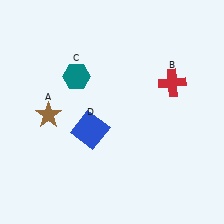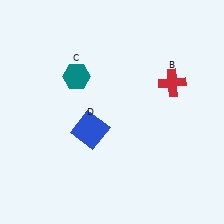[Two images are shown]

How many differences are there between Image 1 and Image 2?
There is 1 difference between the two images.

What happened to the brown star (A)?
The brown star (A) was removed in Image 2. It was in the bottom-left area of Image 1.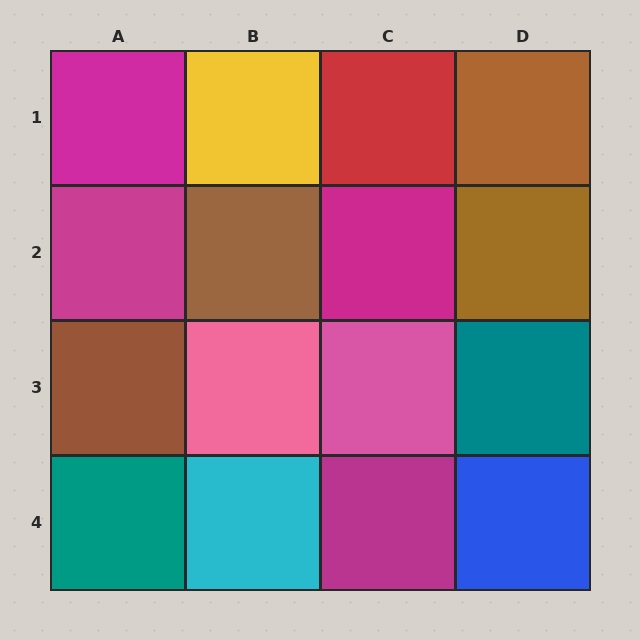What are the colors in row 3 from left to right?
Brown, pink, pink, teal.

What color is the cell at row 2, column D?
Brown.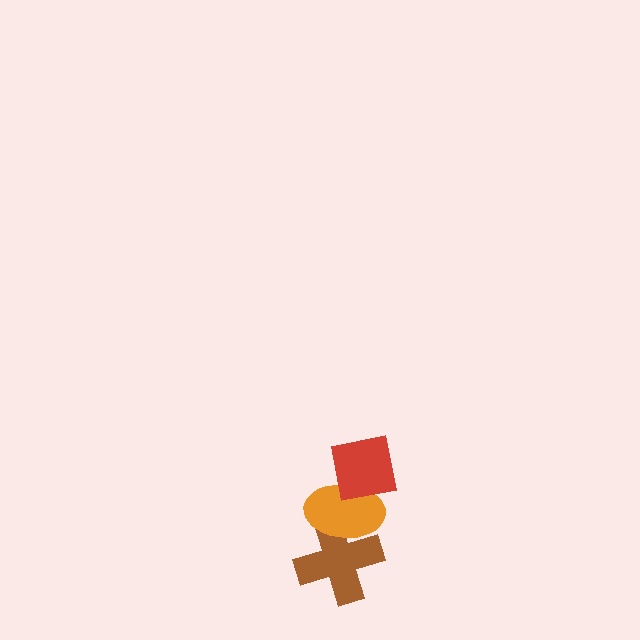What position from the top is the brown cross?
The brown cross is 3rd from the top.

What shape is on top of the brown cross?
The orange ellipse is on top of the brown cross.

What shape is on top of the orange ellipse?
The red square is on top of the orange ellipse.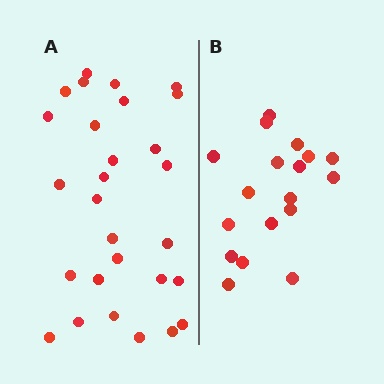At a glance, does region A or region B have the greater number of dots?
Region A (the left region) has more dots.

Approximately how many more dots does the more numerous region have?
Region A has roughly 10 or so more dots than region B.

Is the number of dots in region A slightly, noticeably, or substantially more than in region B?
Region A has substantially more. The ratio is roughly 1.6 to 1.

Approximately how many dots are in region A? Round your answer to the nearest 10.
About 30 dots. (The exact count is 28, which rounds to 30.)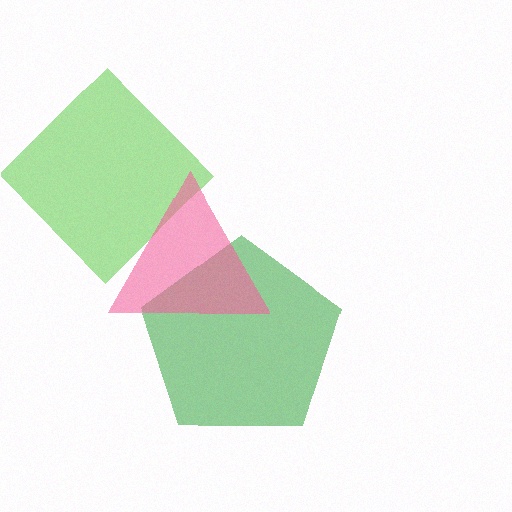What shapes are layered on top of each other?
The layered shapes are: a lime diamond, a green pentagon, a pink triangle.